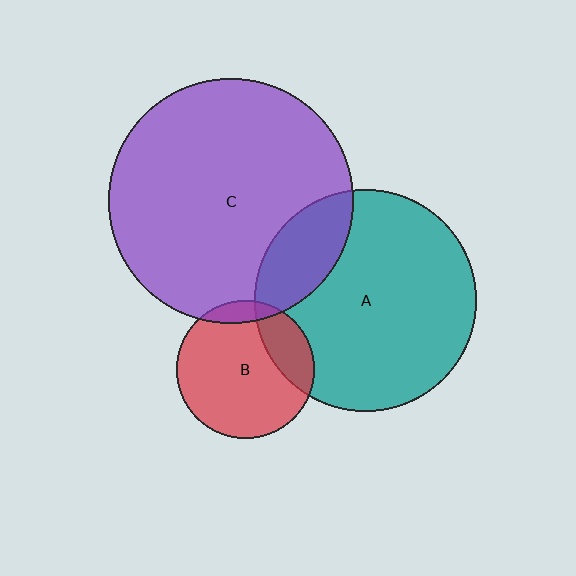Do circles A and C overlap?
Yes.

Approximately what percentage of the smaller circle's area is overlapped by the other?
Approximately 20%.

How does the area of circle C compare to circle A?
Approximately 1.2 times.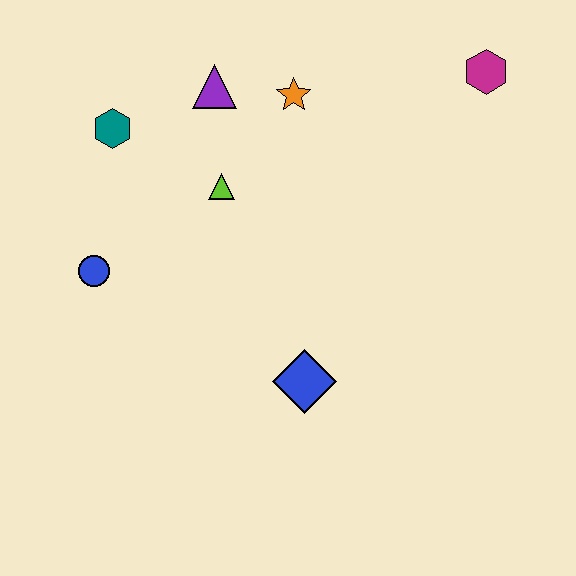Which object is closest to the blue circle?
The teal hexagon is closest to the blue circle.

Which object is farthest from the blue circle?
The magenta hexagon is farthest from the blue circle.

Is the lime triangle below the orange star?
Yes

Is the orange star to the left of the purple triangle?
No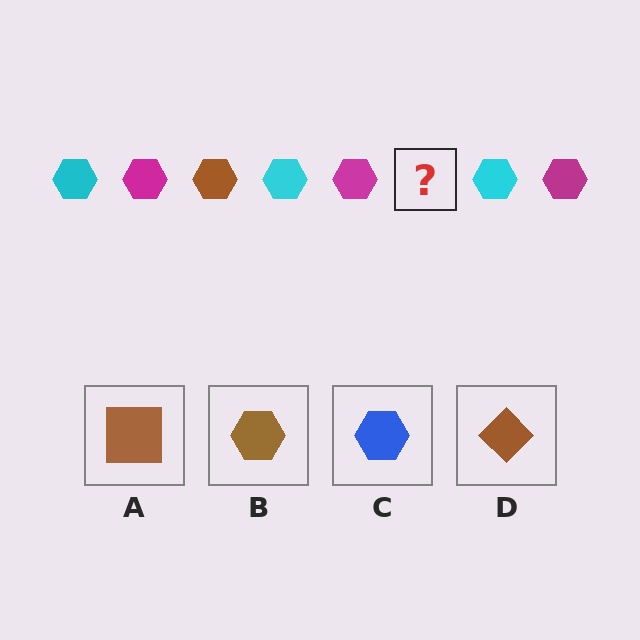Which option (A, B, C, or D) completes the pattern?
B.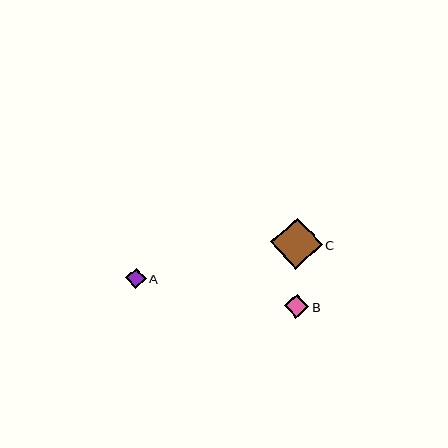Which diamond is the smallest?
Diamond A is the smallest with a size of approximately 20 pixels.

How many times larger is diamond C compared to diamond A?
Diamond C is approximately 2.5 times the size of diamond A.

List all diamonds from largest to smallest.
From largest to smallest: C, B, A.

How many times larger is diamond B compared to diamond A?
Diamond B is approximately 1.2 times the size of diamond A.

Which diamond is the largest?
Diamond C is the largest with a size of approximately 51 pixels.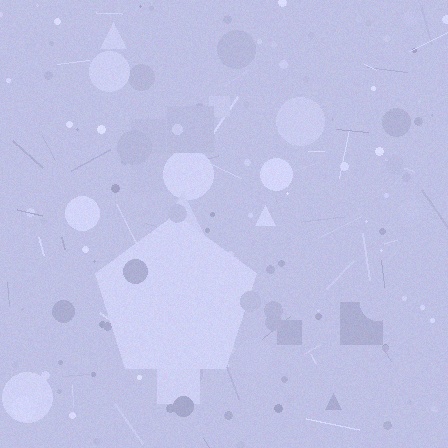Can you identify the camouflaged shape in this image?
The camouflaged shape is a pentagon.